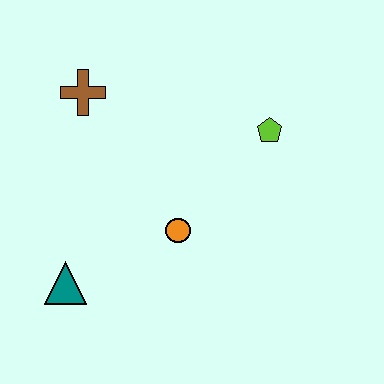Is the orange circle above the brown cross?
No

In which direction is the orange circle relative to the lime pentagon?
The orange circle is below the lime pentagon.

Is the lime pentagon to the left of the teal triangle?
No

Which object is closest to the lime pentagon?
The orange circle is closest to the lime pentagon.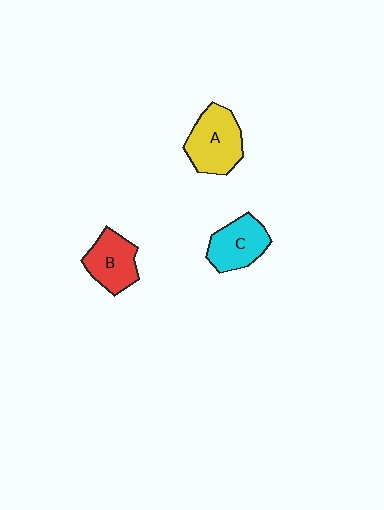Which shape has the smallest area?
Shape B (red).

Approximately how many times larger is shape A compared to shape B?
Approximately 1.2 times.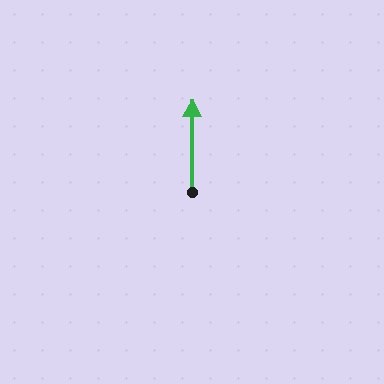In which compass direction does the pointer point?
North.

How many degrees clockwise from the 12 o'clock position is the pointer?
Approximately 0 degrees.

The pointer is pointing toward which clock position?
Roughly 12 o'clock.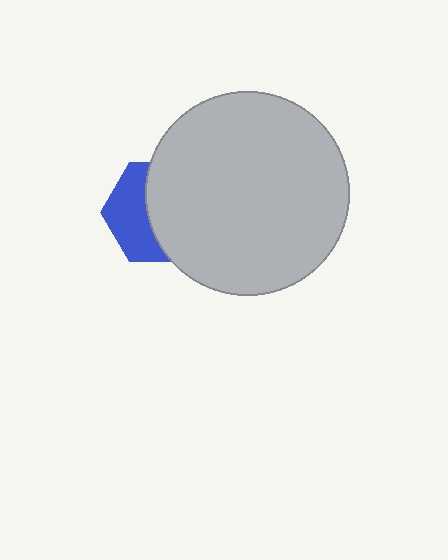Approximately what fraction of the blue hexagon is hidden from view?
Roughly 58% of the blue hexagon is hidden behind the light gray circle.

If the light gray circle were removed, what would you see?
You would see the complete blue hexagon.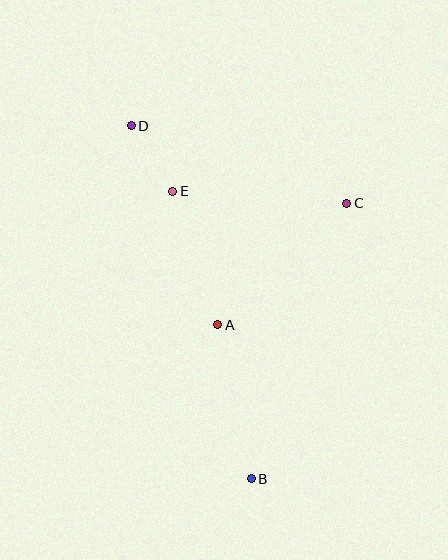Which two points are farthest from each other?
Points B and D are farthest from each other.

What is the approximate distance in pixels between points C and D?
The distance between C and D is approximately 229 pixels.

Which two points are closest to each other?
Points D and E are closest to each other.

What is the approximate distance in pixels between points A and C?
The distance between A and C is approximately 177 pixels.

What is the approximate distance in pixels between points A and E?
The distance between A and E is approximately 141 pixels.